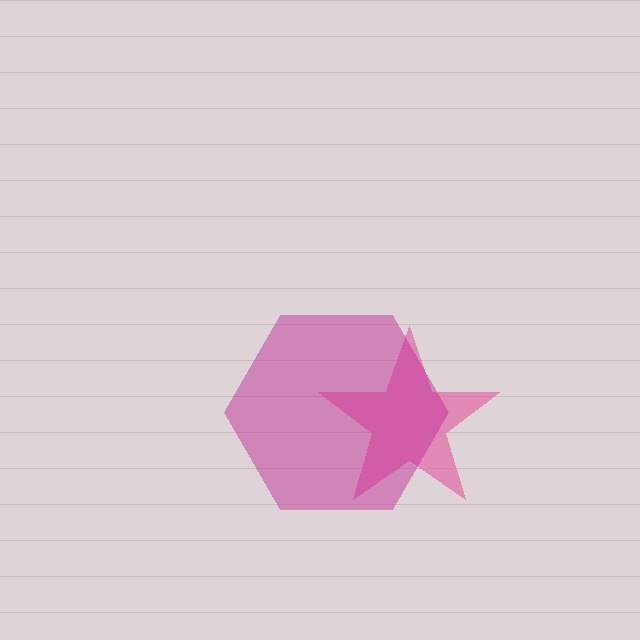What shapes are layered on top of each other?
The layered shapes are: a pink star, a magenta hexagon.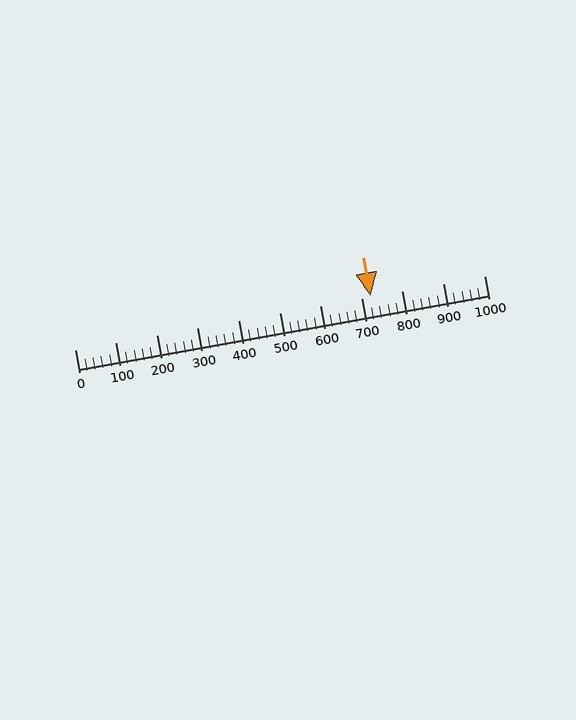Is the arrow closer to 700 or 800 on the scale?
The arrow is closer to 700.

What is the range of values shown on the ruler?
The ruler shows values from 0 to 1000.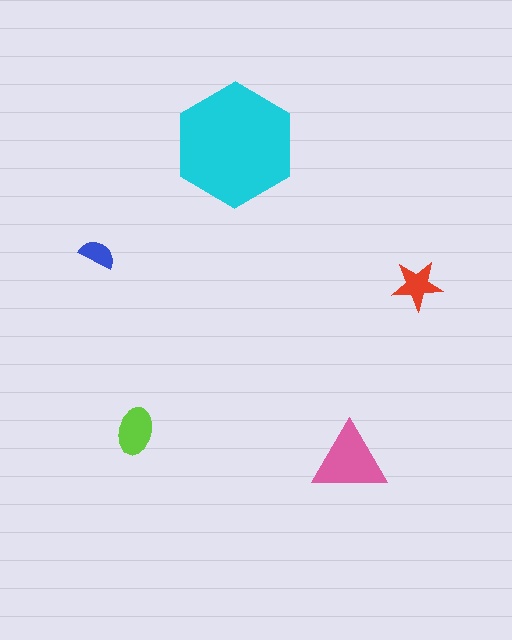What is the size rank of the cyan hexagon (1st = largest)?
1st.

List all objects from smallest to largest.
The blue semicircle, the red star, the lime ellipse, the pink triangle, the cyan hexagon.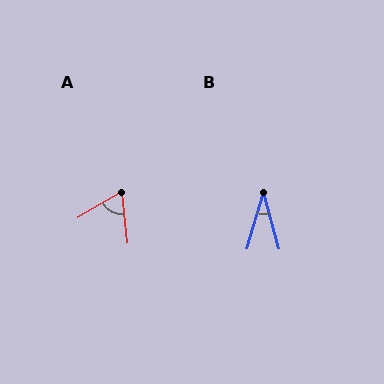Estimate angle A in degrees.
Approximately 66 degrees.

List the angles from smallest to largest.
B (32°), A (66°).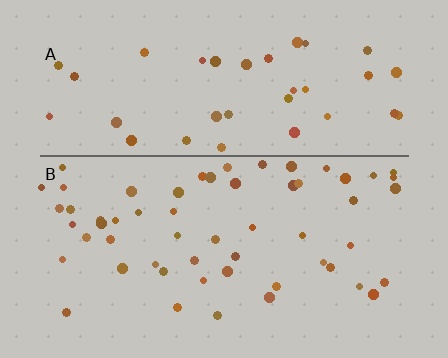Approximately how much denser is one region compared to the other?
Approximately 1.4× — region B over region A.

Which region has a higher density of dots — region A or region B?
B (the bottom).